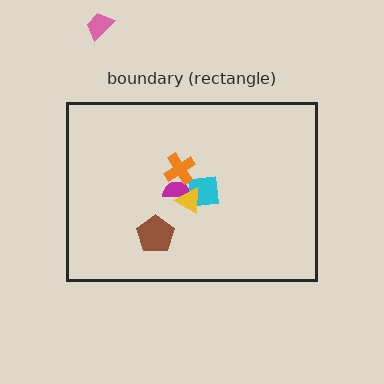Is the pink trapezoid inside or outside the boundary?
Outside.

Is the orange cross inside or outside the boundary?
Inside.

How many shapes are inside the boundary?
5 inside, 1 outside.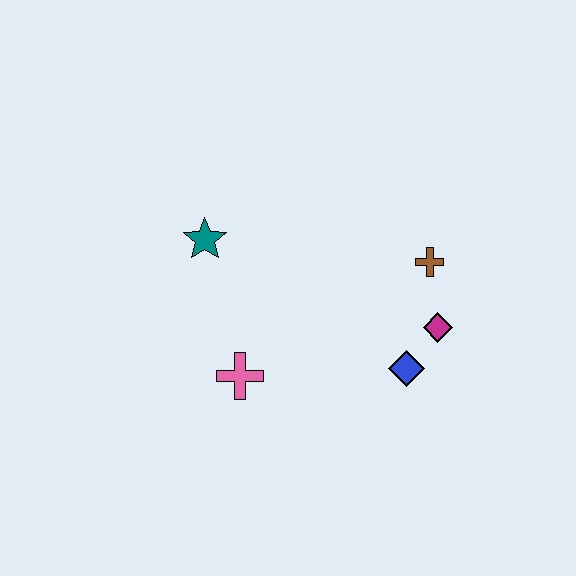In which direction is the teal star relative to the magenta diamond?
The teal star is to the left of the magenta diamond.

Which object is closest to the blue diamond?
The magenta diamond is closest to the blue diamond.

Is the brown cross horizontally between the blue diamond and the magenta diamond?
Yes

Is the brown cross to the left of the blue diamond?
No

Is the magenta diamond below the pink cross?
No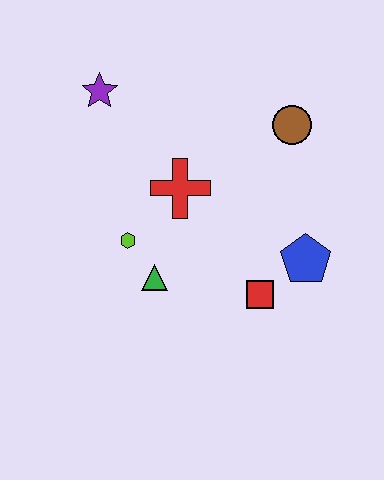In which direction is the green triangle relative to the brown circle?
The green triangle is below the brown circle.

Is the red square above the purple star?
No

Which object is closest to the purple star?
The red cross is closest to the purple star.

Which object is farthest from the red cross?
The blue pentagon is farthest from the red cross.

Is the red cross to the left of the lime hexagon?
No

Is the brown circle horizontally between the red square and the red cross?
No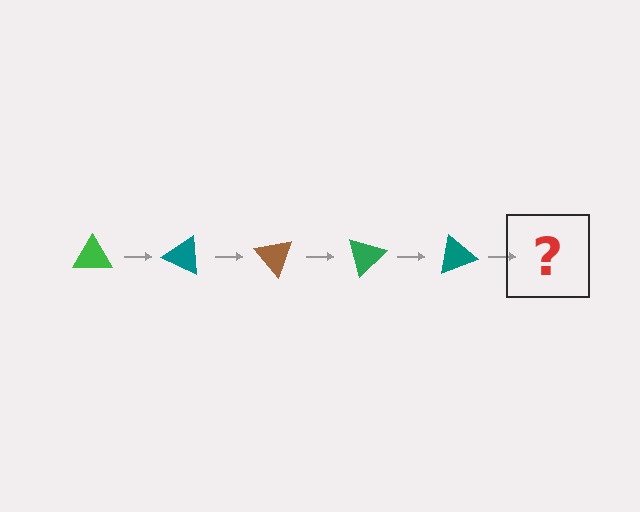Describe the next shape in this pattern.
It should be a brown triangle, rotated 125 degrees from the start.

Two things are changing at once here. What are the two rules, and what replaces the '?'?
The two rules are that it rotates 25 degrees each step and the color cycles through green, teal, and brown. The '?' should be a brown triangle, rotated 125 degrees from the start.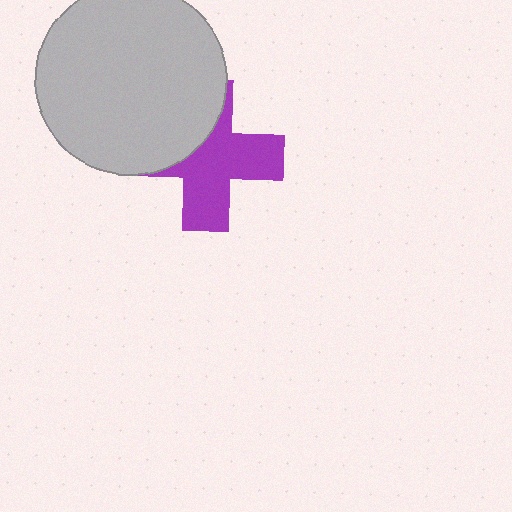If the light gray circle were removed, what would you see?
You would see the complete purple cross.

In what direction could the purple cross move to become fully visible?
The purple cross could move toward the lower-right. That would shift it out from behind the light gray circle entirely.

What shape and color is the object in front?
The object in front is a light gray circle.